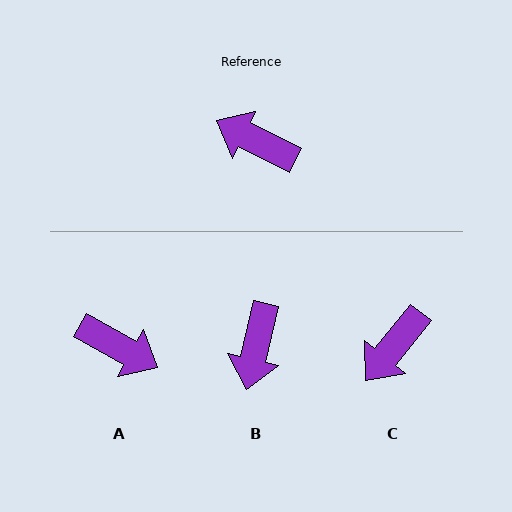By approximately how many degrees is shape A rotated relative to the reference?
Approximately 178 degrees counter-clockwise.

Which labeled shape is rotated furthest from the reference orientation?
A, about 178 degrees away.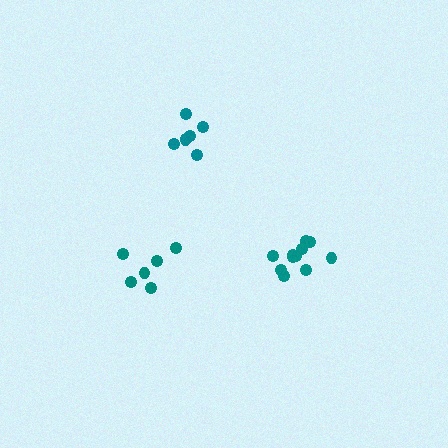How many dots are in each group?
Group 1: 6 dots, Group 2: 7 dots, Group 3: 11 dots (24 total).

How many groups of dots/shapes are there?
There are 3 groups.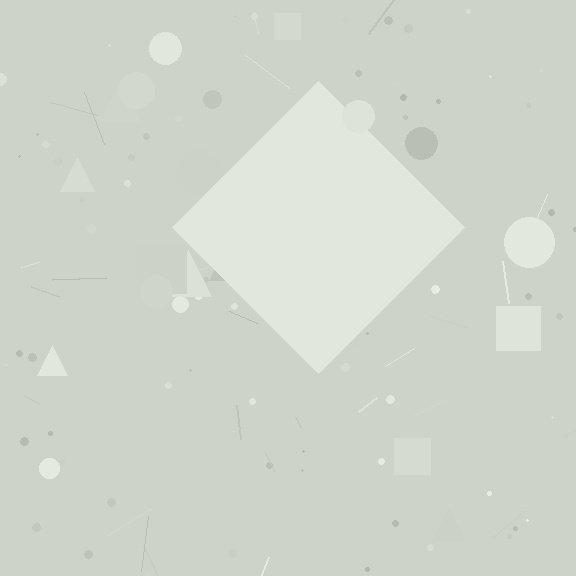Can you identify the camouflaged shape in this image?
The camouflaged shape is a diamond.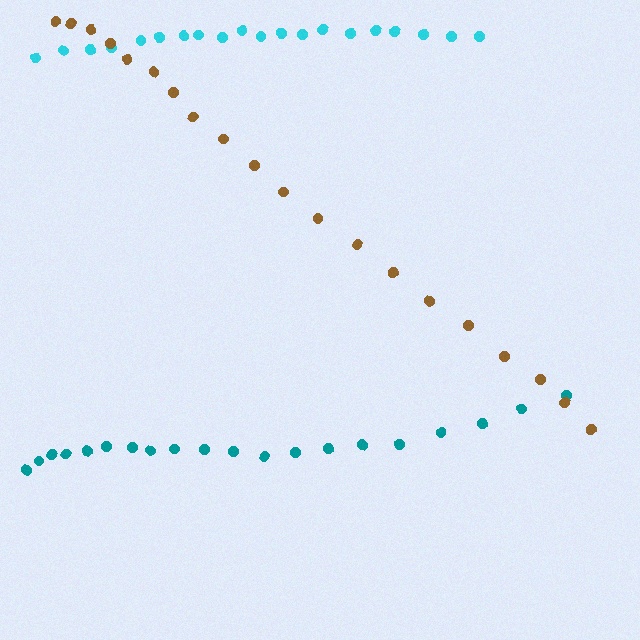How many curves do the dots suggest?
There are 3 distinct paths.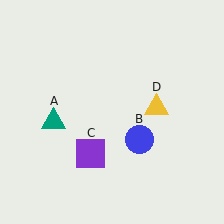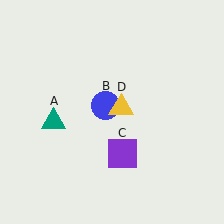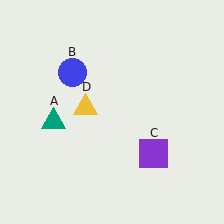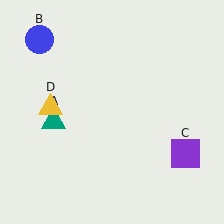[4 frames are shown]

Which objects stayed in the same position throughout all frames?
Teal triangle (object A) remained stationary.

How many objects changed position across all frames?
3 objects changed position: blue circle (object B), purple square (object C), yellow triangle (object D).